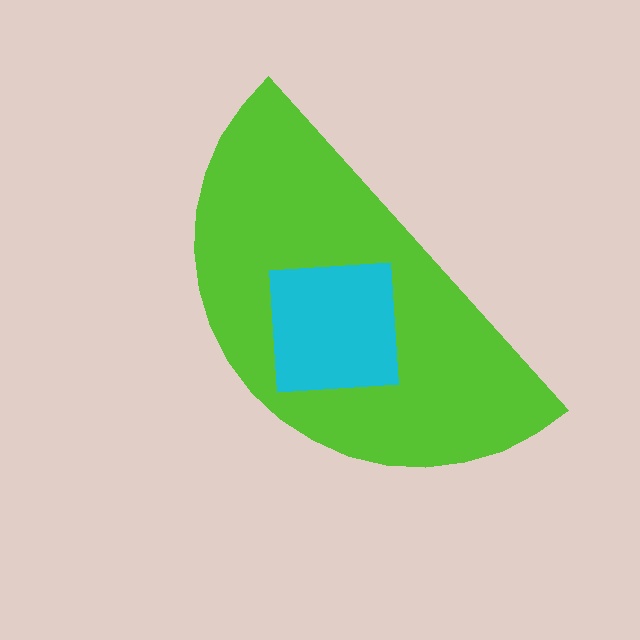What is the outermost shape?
The lime semicircle.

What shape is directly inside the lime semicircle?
The cyan square.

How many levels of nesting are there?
2.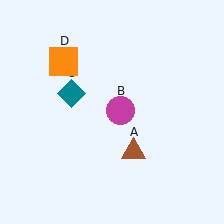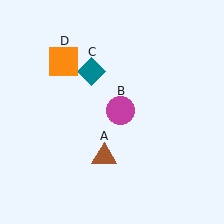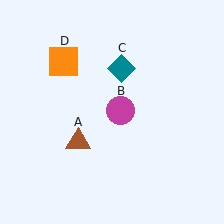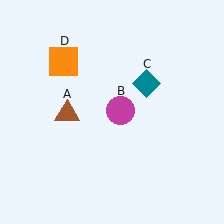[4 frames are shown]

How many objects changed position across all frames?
2 objects changed position: brown triangle (object A), teal diamond (object C).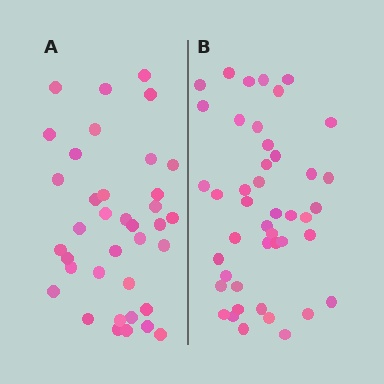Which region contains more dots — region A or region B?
Region B (the right region) has more dots.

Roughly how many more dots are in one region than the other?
Region B has roughly 8 or so more dots than region A.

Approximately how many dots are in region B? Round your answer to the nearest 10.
About 40 dots. (The exact count is 44, which rounds to 40.)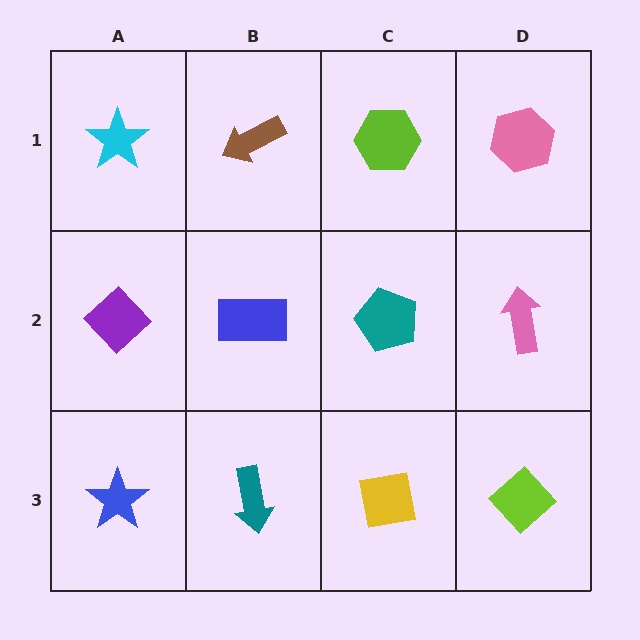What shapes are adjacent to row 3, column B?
A blue rectangle (row 2, column B), a blue star (row 3, column A), a yellow square (row 3, column C).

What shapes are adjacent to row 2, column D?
A pink hexagon (row 1, column D), a lime diamond (row 3, column D), a teal pentagon (row 2, column C).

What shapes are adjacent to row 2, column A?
A cyan star (row 1, column A), a blue star (row 3, column A), a blue rectangle (row 2, column B).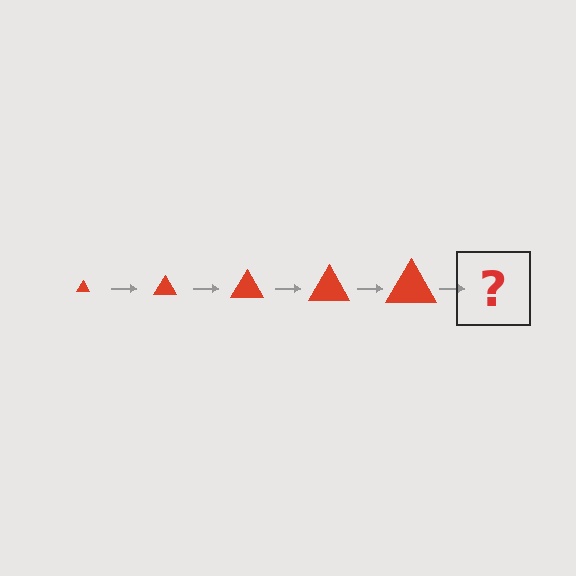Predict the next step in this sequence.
The next step is a red triangle, larger than the previous one.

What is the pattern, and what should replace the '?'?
The pattern is that the triangle gets progressively larger each step. The '?' should be a red triangle, larger than the previous one.